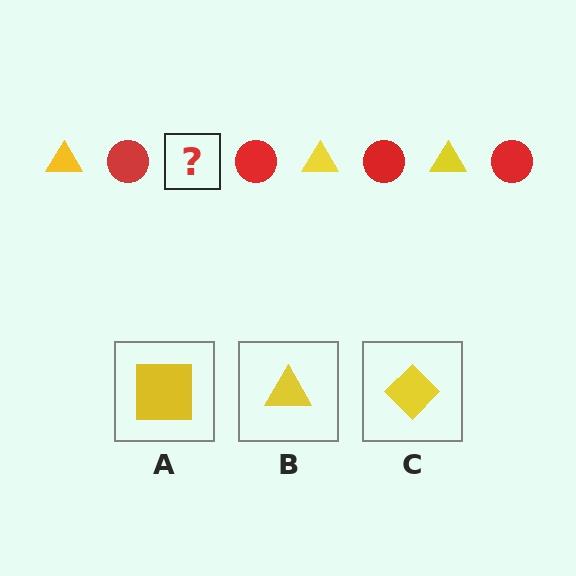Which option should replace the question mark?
Option B.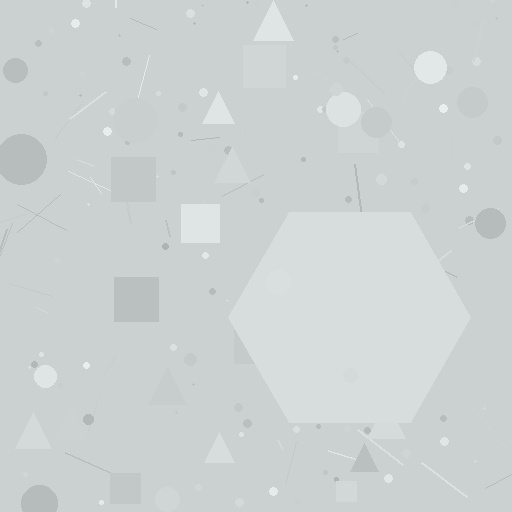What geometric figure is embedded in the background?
A hexagon is embedded in the background.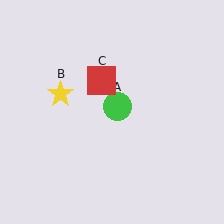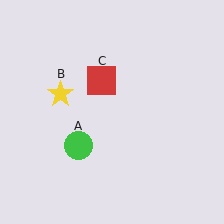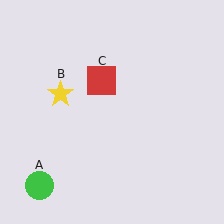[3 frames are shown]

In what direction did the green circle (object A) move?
The green circle (object A) moved down and to the left.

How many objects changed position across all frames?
1 object changed position: green circle (object A).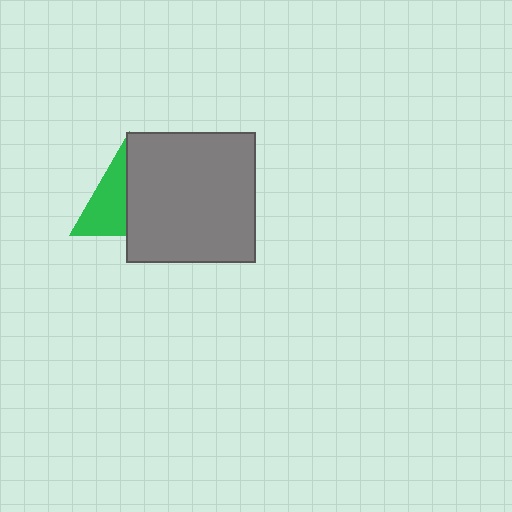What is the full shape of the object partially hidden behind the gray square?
The partially hidden object is a green triangle.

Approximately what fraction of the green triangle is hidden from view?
Roughly 56% of the green triangle is hidden behind the gray square.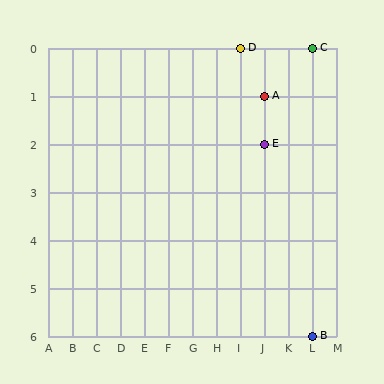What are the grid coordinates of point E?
Point E is at grid coordinates (J, 2).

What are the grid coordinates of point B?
Point B is at grid coordinates (L, 6).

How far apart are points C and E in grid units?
Points C and E are 2 columns and 2 rows apart (about 2.8 grid units diagonally).